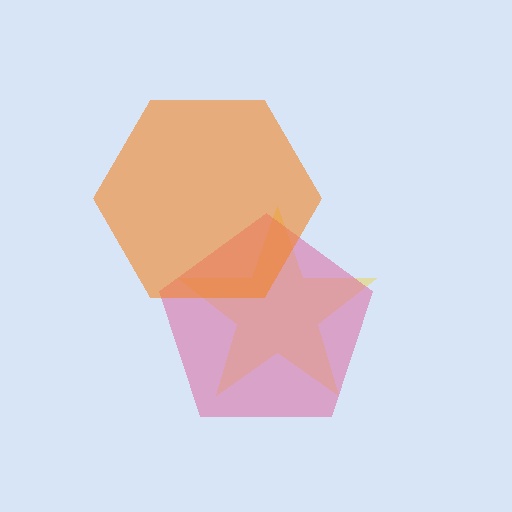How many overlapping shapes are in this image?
There are 3 overlapping shapes in the image.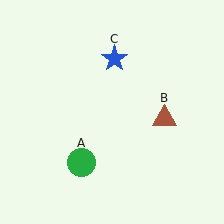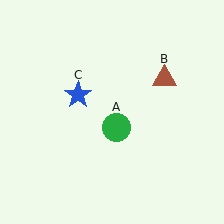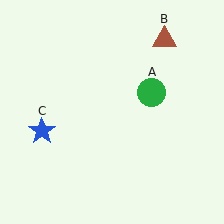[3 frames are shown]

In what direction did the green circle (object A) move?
The green circle (object A) moved up and to the right.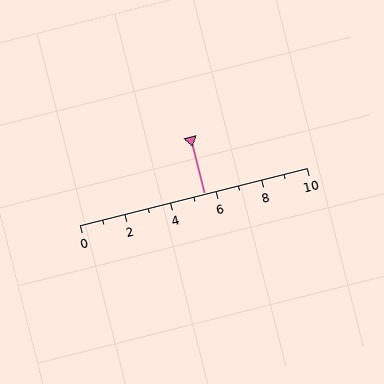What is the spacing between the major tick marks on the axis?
The major ticks are spaced 2 apart.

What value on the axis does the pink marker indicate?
The marker indicates approximately 5.5.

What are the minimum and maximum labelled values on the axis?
The axis runs from 0 to 10.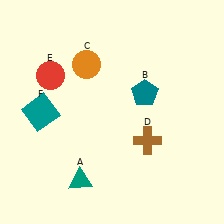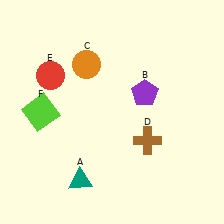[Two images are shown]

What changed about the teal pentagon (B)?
In Image 1, B is teal. In Image 2, it changed to purple.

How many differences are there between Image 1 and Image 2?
There are 2 differences between the two images.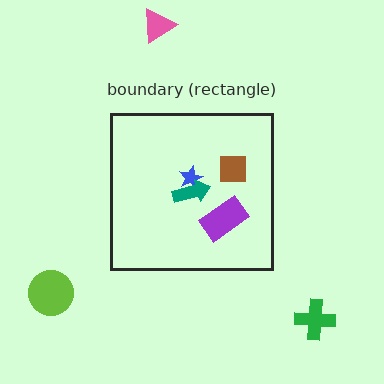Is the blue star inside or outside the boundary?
Inside.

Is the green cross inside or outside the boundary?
Outside.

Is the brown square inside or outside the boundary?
Inside.